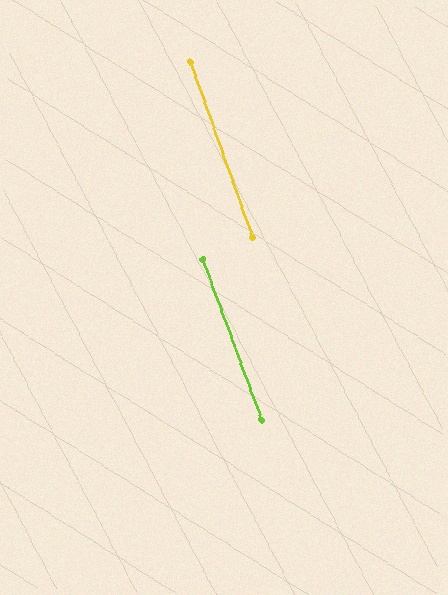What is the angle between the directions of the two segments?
Approximately 0 degrees.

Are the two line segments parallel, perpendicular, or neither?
Parallel — their directions differ by only 0.4°.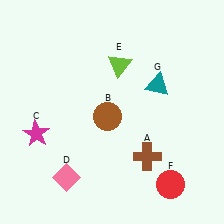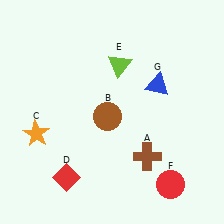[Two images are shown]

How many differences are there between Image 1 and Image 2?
There are 3 differences between the two images.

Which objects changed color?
C changed from magenta to orange. D changed from pink to red. G changed from teal to blue.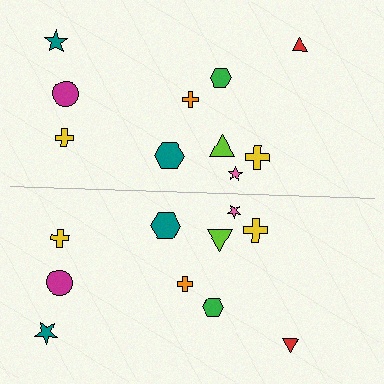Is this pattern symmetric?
Yes, this pattern has bilateral (reflection) symmetry.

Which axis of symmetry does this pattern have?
The pattern has a horizontal axis of symmetry running through the center of the image.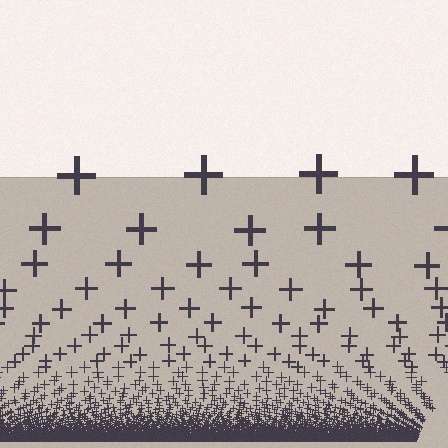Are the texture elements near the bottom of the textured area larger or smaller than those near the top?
Smaller. The gradient is inverted — elements near the bottom are smaller and denser.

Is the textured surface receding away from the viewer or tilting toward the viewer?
The surface appears to tilt toward the viewer. Texture elements get larger and sparser toward the top.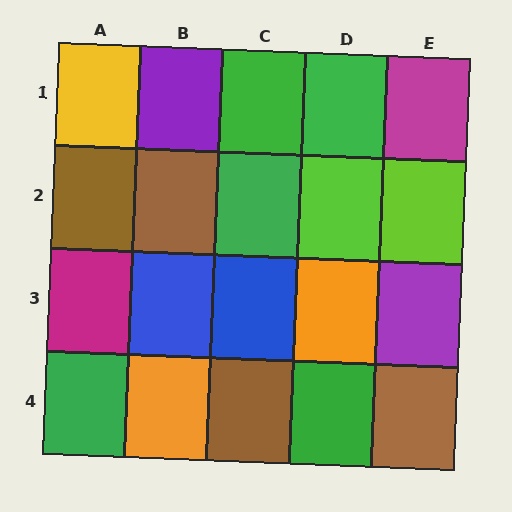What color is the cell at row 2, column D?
Lime.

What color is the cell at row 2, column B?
Brown.